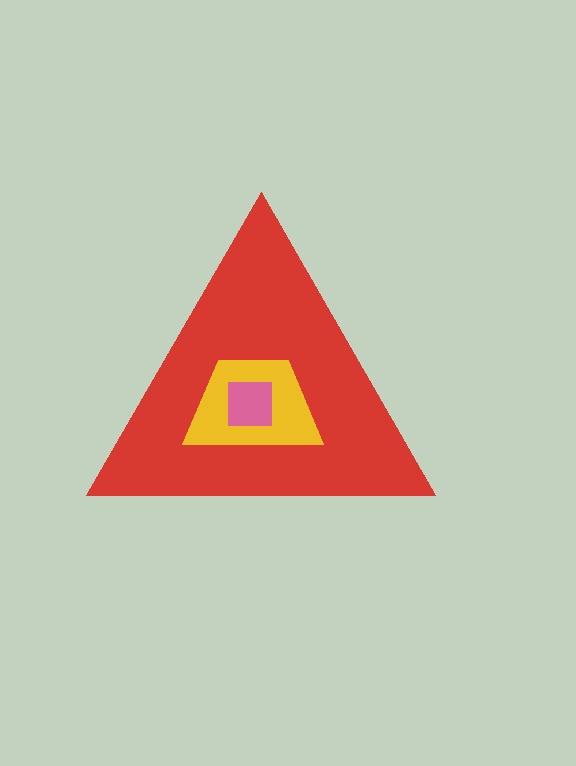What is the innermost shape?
The pink square.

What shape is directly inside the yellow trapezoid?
The pink square.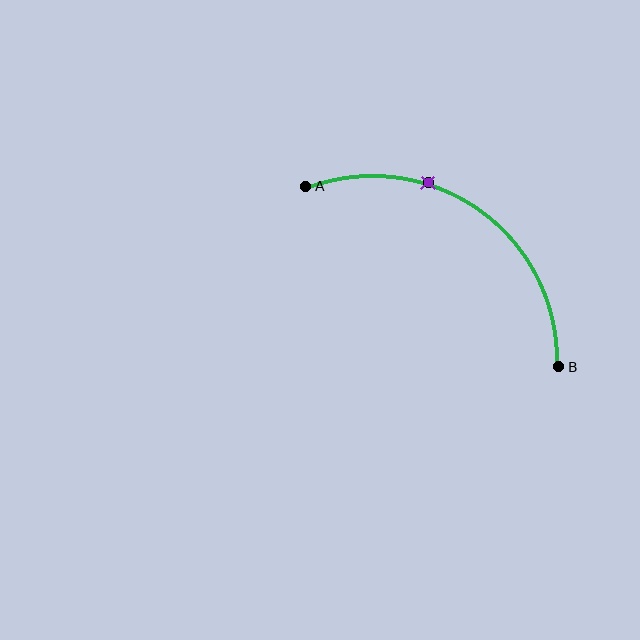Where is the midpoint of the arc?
The arc midpoint is the point on the curve farthest from the straight line joining A and B. It sits above and to the right of that line.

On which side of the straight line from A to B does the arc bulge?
The arc bulges above and to the right of the straight line connecting A and B.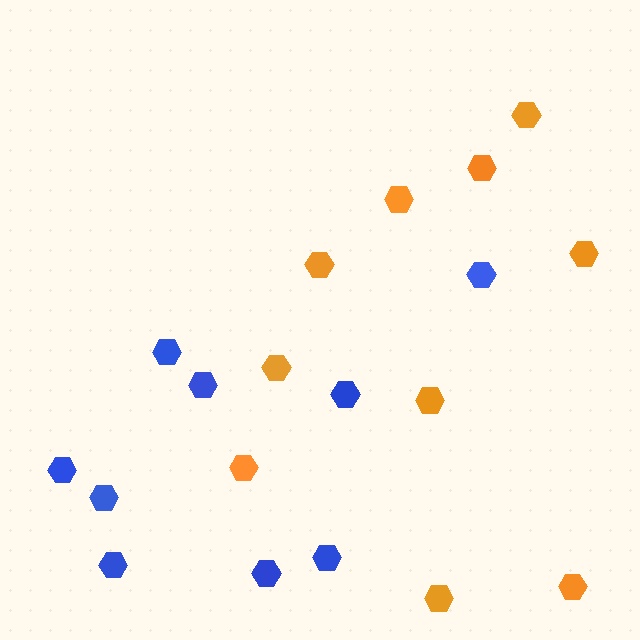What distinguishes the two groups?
There are 2 groups: one group of blue hexagons (9) and one group of orange hexagons (10).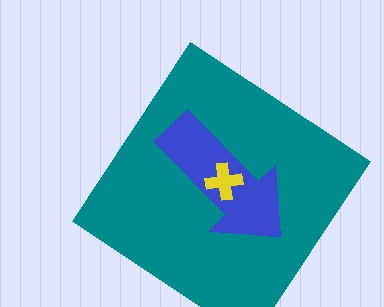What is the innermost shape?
The yellow cross.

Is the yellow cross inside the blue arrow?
Yes.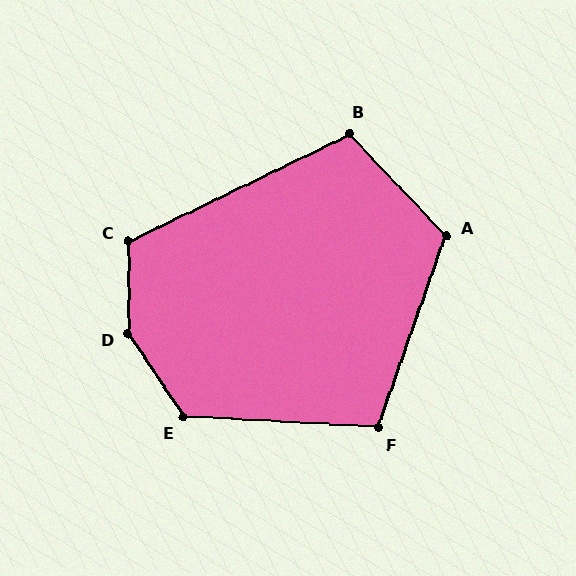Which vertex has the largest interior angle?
D, at approximately 146 degrees.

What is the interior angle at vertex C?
Approximately 116 degrees (obtuse).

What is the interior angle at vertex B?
Approximately 107 degrees (obtuse).